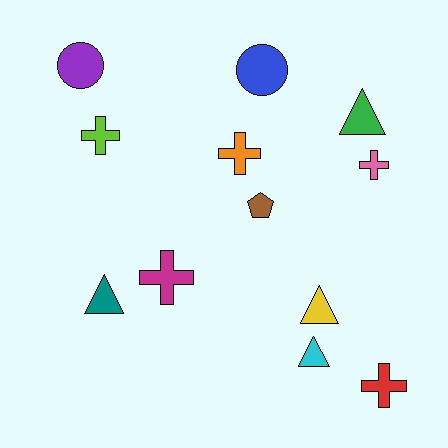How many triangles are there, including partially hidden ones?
There are 4 triangles.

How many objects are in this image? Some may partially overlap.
There are 12 objects.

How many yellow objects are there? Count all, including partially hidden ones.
There is 1 yellow object.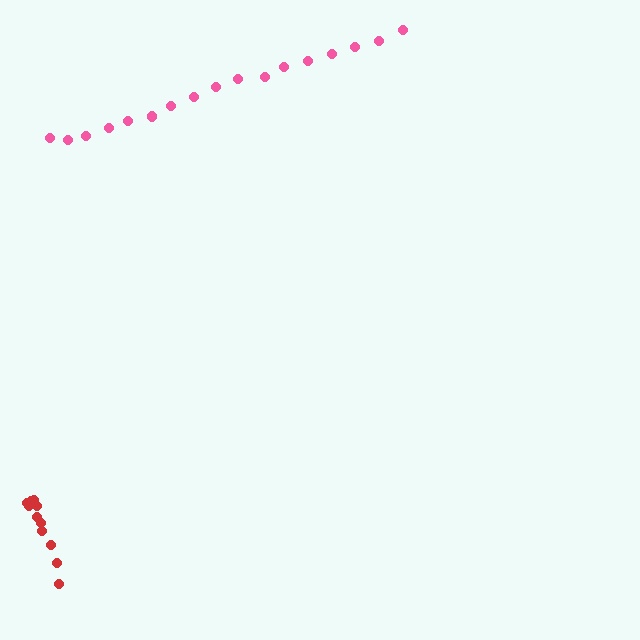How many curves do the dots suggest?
There are 2 distinct paths.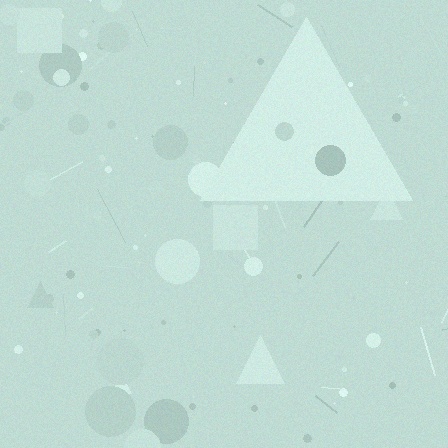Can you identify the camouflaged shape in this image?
The camouflaged shape is a triangle.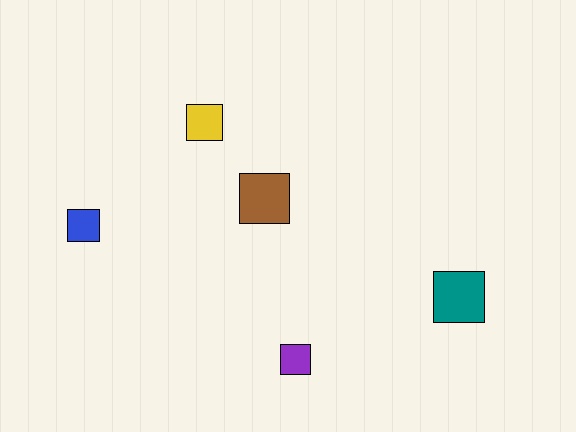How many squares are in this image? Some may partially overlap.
There are 5 squares.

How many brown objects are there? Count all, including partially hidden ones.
There is 1 brown object.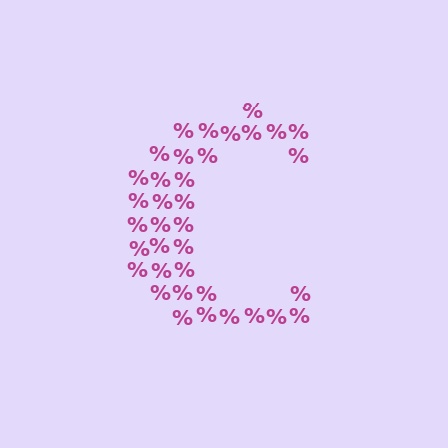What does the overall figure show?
The overall figure shows the letter C.